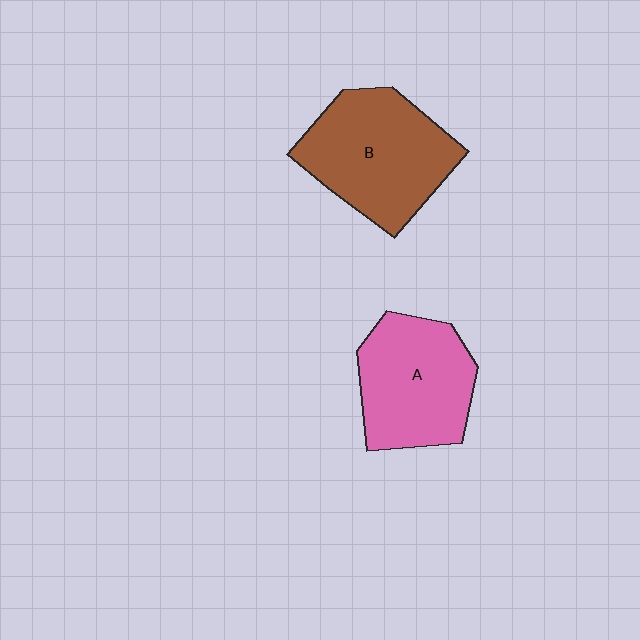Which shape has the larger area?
Shape B (brown).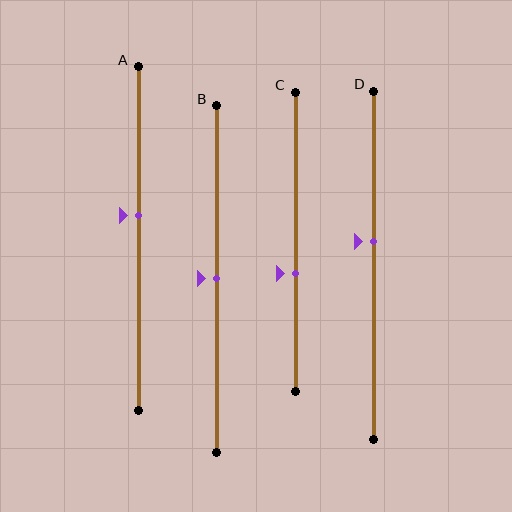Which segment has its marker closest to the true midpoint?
Segment B has its marker closest to the true midpoint.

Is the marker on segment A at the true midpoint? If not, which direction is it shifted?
No, the marker on segment A is shifted upward by about 7% of the segment length.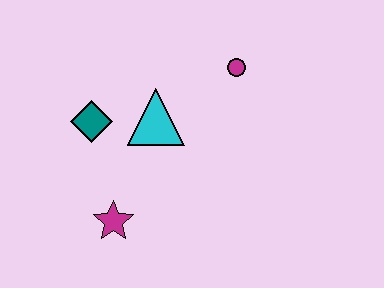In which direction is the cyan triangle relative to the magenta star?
The cyan triangle is above the magenta star.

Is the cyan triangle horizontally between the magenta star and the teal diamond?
No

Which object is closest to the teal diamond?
The cyan triangle is closest to the teal diamond.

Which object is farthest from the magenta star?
The magenta circle is farthest from the magenta star.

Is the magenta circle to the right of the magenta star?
Yes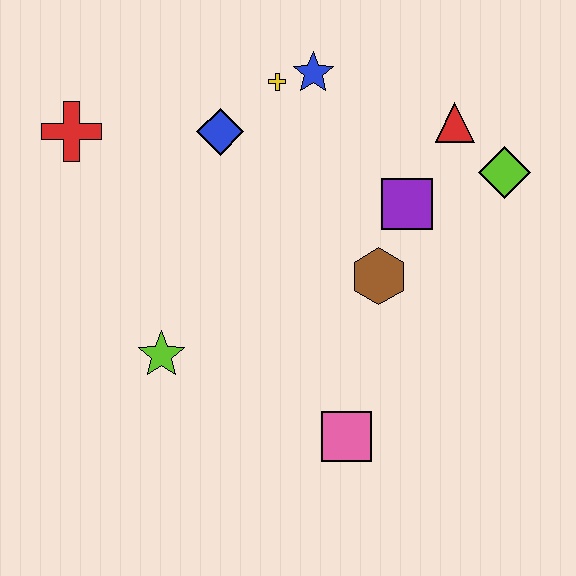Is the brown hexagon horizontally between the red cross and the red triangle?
Yes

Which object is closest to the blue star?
The yellow cross is closest to the blue star.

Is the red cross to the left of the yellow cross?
Yes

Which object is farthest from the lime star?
The lime diamond is farthest from the lime star.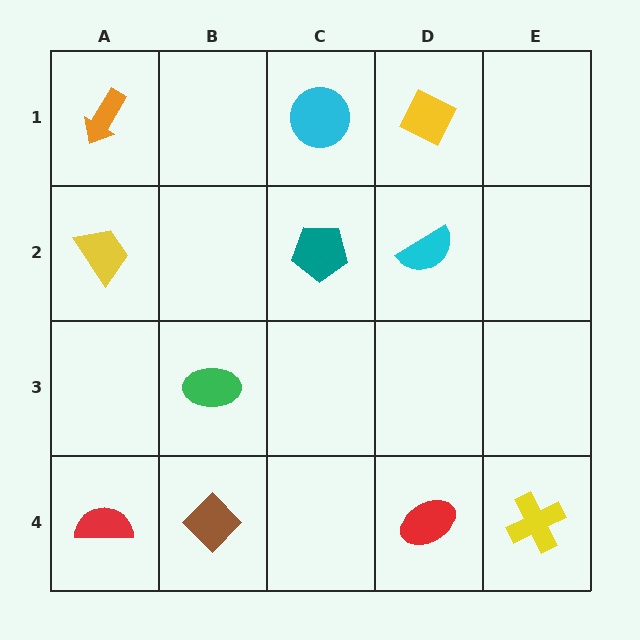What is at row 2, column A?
A yellow trapezoid.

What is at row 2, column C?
A teal pentagon.